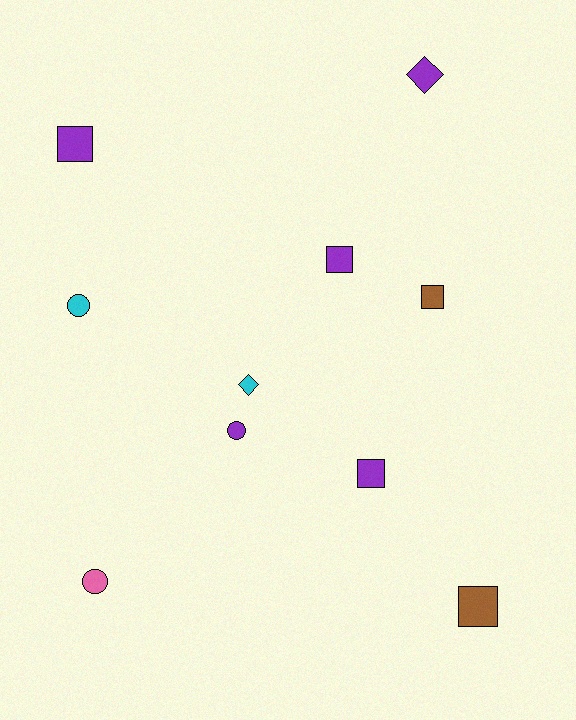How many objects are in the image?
There are 10 objects.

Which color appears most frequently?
Purple, with 5 objects.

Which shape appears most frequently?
Square, with 5 objects.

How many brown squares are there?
There are 2 brown squares.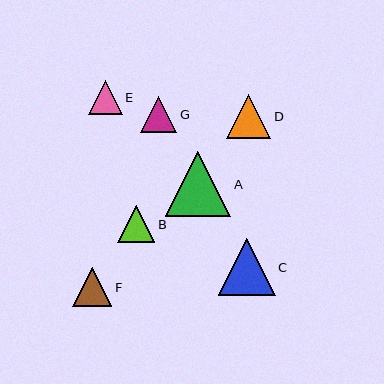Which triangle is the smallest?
Triangle E is the smallest with a size of approximately 34 pixels.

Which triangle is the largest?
Triangle A is the largest with a size of approximately 66 pixels.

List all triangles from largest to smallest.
From largest to smallest: A, C, D, F, B, G, E.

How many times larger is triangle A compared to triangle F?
Triangle A is approximately 1.7 times the size of triangle F.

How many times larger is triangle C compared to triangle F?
Triangle C is approximately 1.5 times the size of triangle F.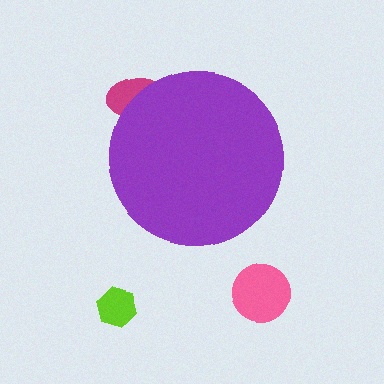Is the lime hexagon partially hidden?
No, the lime hexagon is fully visible.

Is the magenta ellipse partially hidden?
Yes, the magenta ellipse is partially hidden behind the purple circle.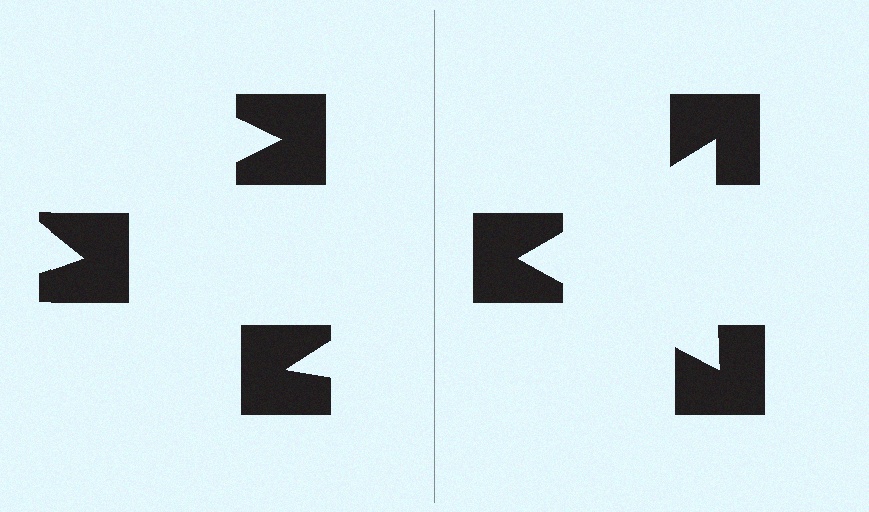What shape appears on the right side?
An illusory triangle.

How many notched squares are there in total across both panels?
6 — 3 on each side.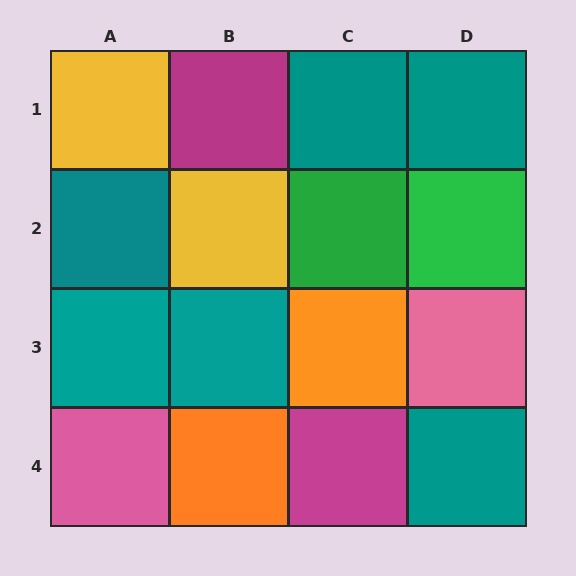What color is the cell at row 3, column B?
Teal.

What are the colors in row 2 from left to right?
Teal, yellow, green, green.